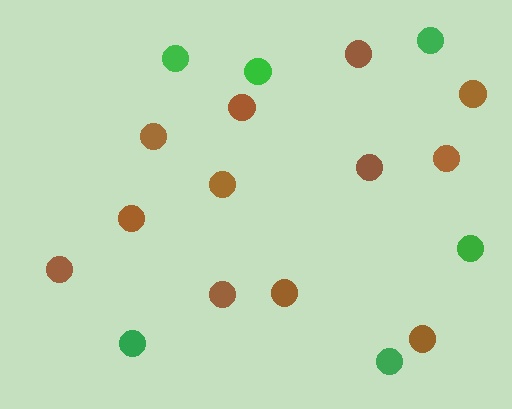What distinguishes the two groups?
There are 2 groups: one group of green circles (6) and one group of brown circles (12).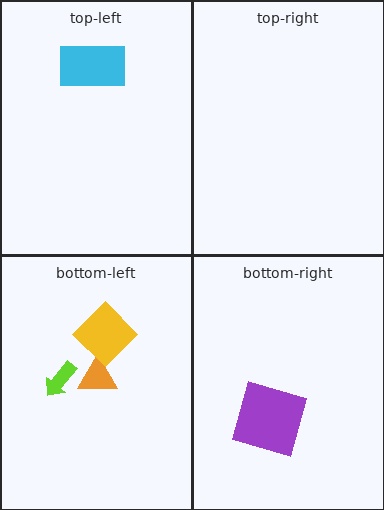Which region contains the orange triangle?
The bottom-left region.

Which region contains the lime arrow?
The bottom-left region.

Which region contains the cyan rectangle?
The top-left region.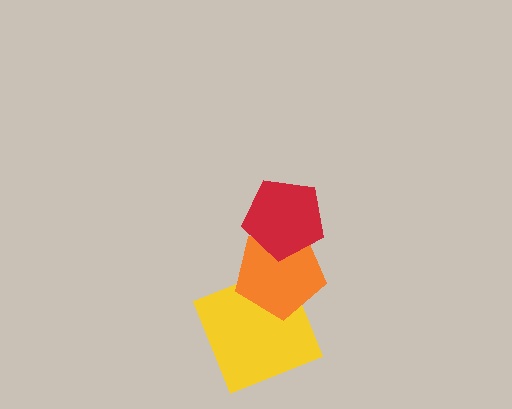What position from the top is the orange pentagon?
The orange pentagon is 2nd from the top.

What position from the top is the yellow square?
The yellow square is 3rd from the top.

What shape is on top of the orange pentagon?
The red pentagon is on top of the orange pentagon.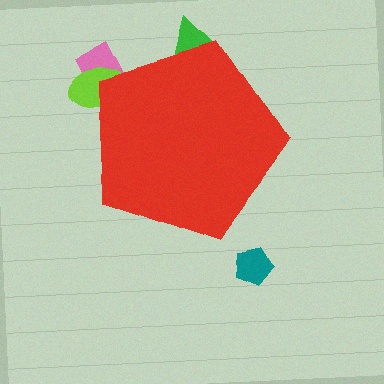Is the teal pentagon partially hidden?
No, the teal pentagon is fully visible.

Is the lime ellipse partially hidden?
Yes, the lime ellipse is partially hidden behind the red pentagon.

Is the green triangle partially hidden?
Yes, the green triangle is partially hidden behind the red pentagon.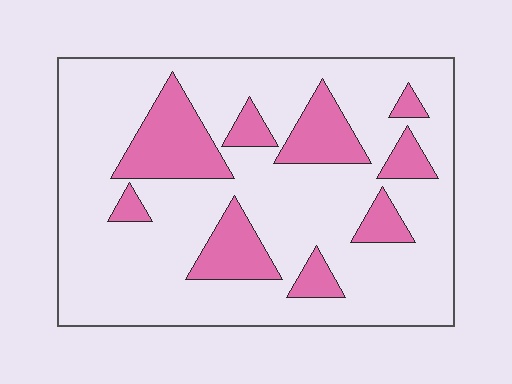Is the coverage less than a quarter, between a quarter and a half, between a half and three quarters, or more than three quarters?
Less than a quarter.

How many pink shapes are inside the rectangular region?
9.